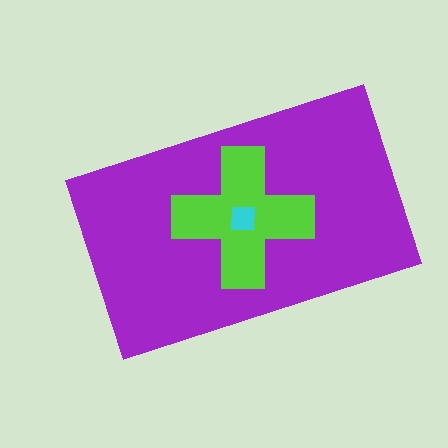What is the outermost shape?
The purple rectangle.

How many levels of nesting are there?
3.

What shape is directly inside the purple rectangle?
The lime cross.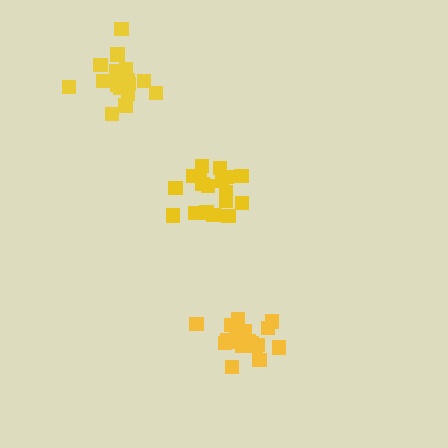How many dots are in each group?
Group 1: 18 dots, Group 2: 20 dots, Group 3: 17 dots (55 total).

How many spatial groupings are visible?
There are 3 spatial groupings.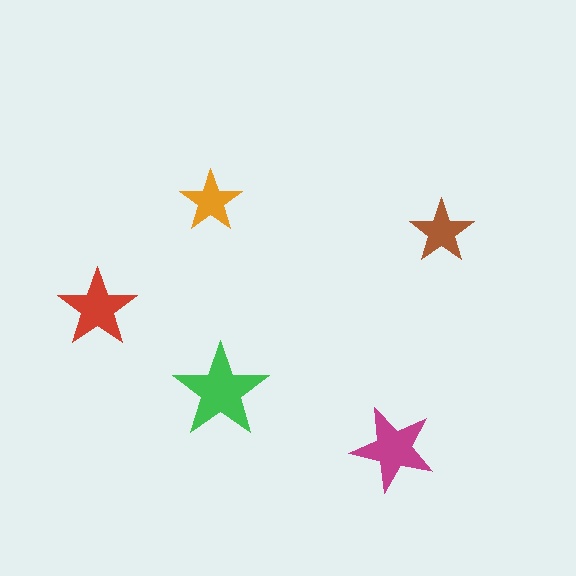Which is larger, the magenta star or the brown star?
The magenta one.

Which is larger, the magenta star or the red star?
The magenta one.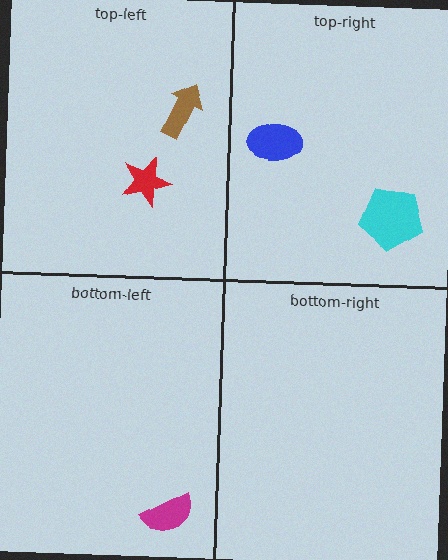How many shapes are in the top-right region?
2.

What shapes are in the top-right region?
The blue ellipse, the cyan pentagon.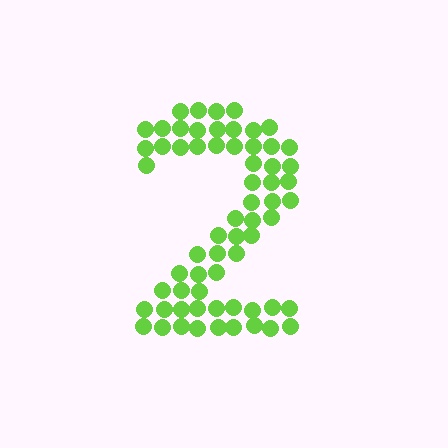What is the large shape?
The large shape is the digit 2.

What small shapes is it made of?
It is made of small circles.